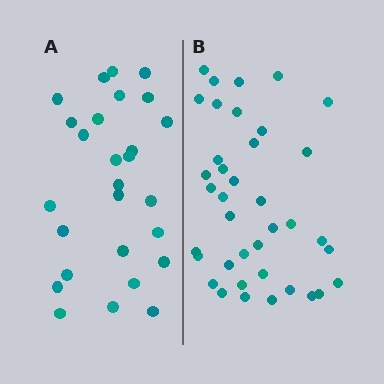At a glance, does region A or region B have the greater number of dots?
Region B (the right region) has more dots.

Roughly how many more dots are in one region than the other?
Region B has roughly 12 or so more dots than region A.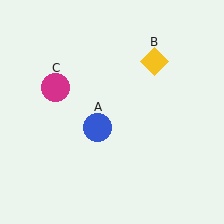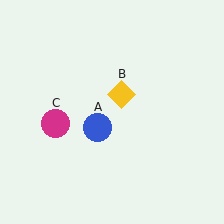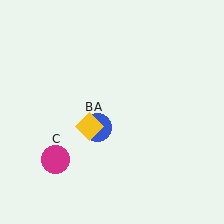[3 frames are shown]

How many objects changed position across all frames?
2 objects changed position: yellow diamond (object B), magenta circle (object C).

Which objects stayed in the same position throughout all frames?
Blue circle (object A) remained stationary.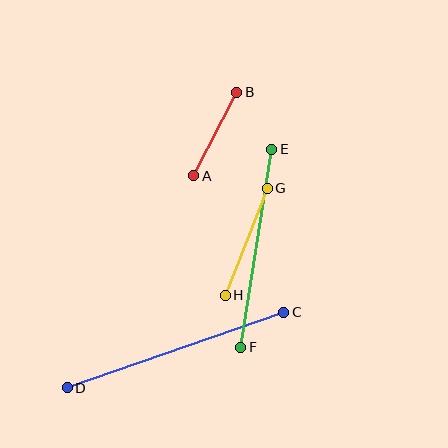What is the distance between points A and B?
The distance is approximately 94 pixels.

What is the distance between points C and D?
The distance is approximately 229 pixels.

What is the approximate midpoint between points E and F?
The midpoint is at approximately (256, 248) pixels.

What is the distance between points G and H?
The distance is approximately 115 pixels.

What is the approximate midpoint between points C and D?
The midpoint is at approximately (176, 350) pixels.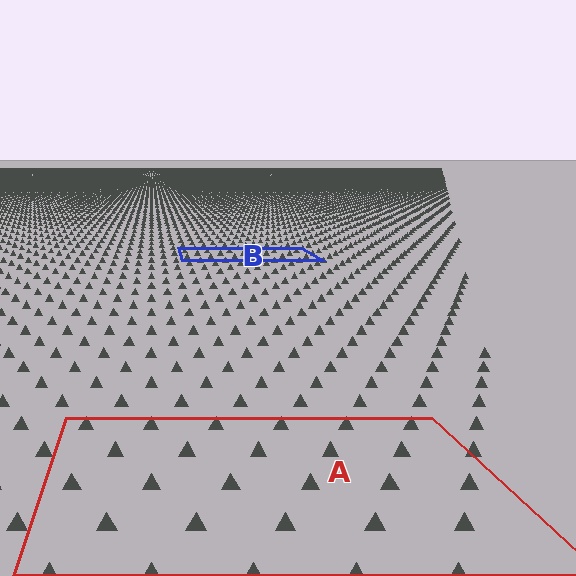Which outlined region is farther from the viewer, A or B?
Region B is farther from the viewer — the texture elements inside it appear smaller and more densely packed.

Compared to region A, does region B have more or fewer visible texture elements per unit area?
Region B has more texture elements per unit area — they are packed more densely because it is farther away.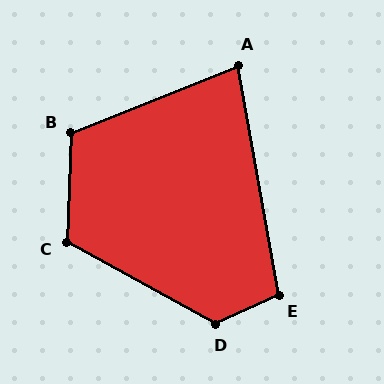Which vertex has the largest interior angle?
D, at approximately 126 degrees.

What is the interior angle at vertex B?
Approximately 114 degrees (obtuse).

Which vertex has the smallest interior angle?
A, at approximately 78 degrees.